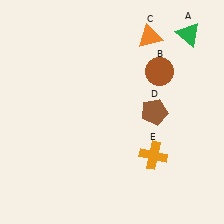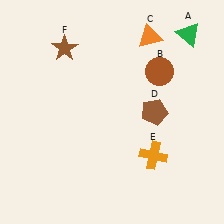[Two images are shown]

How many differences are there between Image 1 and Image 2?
There is 1 difference between the two images.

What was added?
A brown star (F) was added in Image 2.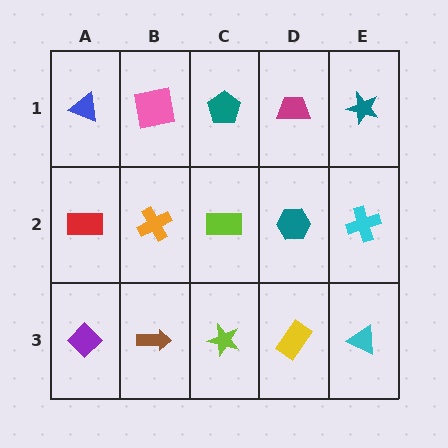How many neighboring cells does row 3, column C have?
3.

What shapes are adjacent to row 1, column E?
A cyan cross (row 2, column E), a magenta trapezoid (row 1, column D).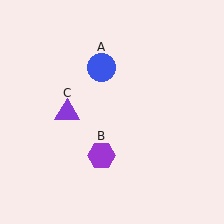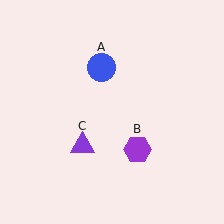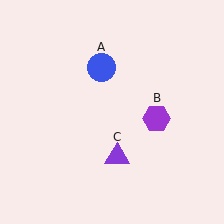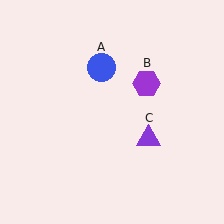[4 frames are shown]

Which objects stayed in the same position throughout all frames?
Blue circle (object A) remained stationary.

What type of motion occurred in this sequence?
The purple hexagon (object B), purple triangle (object C) rotated counterclockwise around the center of the scene.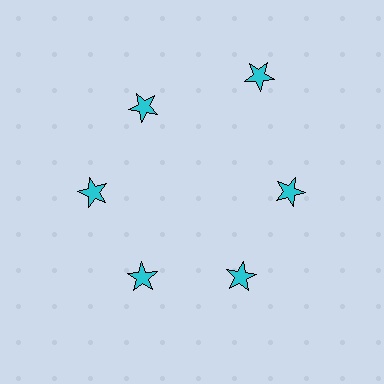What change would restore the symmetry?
The symmetry would be restored by moving it inward, back onto the ring so that all 6 stars sit at equal angles and equal distance from the center.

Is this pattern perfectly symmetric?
No. The 6 cyan stars are arranged in a ring, but one element near the 1 o'clock position is pushed outward from the center, breaking the 6-fold rotational symmetry.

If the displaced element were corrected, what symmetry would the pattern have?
It would have 6-fold rotational symmetry — the pattern would map onto itself every 60 degrees.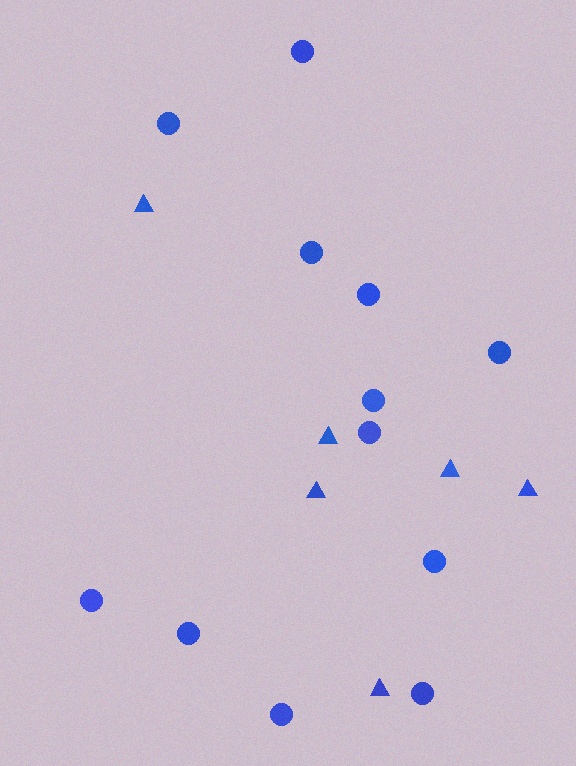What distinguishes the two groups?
There are 2 groups: one group of circles (12) and one group of triangles (6).